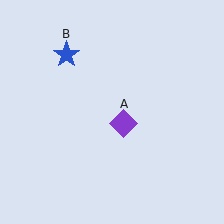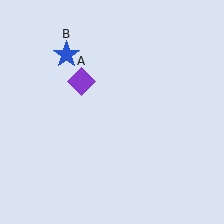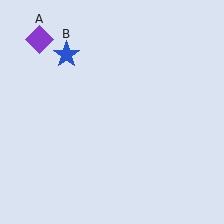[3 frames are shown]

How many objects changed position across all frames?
1 object changed position: purple diamond (object A).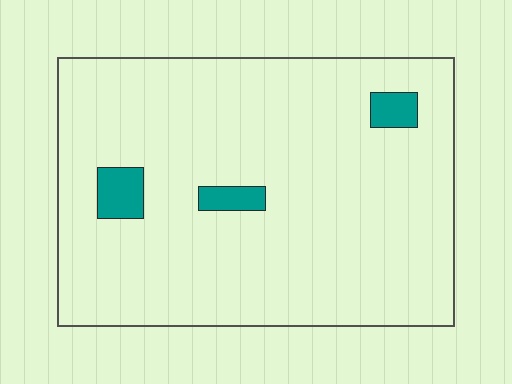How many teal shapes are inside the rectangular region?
3.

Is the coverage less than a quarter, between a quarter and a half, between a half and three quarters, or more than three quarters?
Less than a quarter.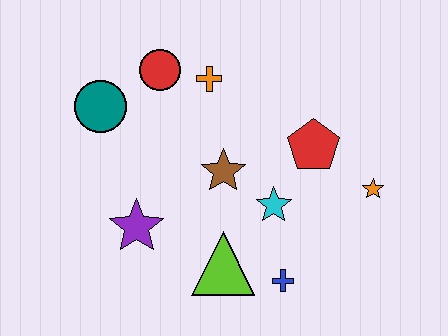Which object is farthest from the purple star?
The orange star is farthest from the purple star.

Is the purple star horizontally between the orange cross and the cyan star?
No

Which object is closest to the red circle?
The orange cross is closest to the red circle.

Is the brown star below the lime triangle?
No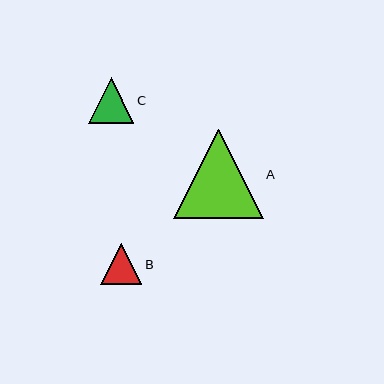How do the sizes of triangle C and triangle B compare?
Triangle C and triangle B are approximately the same size.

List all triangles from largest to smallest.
From largest to smallest: A, C, B.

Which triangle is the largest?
Triangle A is the largest with a size of approximately 90 pixels.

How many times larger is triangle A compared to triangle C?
Triangle A is approximately 2.0 times the size of triangle C.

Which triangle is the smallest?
Triangle B is the smallest with a size of approximately 41 pixels.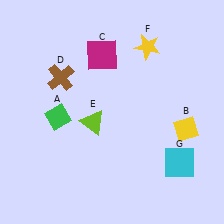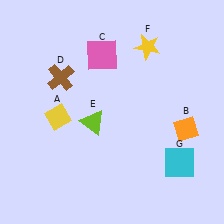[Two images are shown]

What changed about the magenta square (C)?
In Image 1, C is magenta. In Image 2, it changed to pink.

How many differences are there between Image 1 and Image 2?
There are 3 differences between the two images.